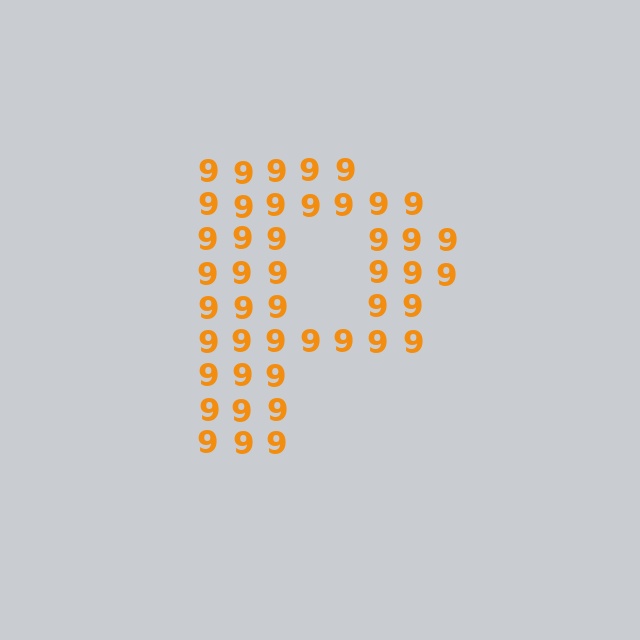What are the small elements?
The small elements are digit 9's.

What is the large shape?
The large shape is the letter P.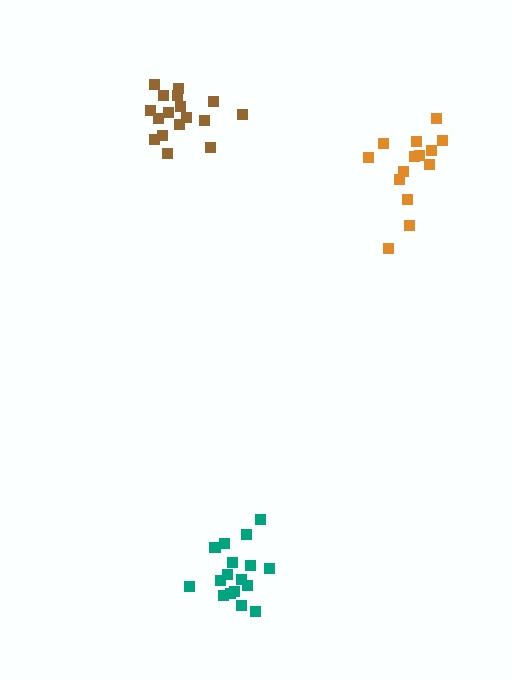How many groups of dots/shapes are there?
There are 3 groups.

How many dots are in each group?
Group 1: 14 dots, Group 2: 17 dots, Group 3: 17 dots (48 total).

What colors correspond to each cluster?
The clusters are colored: orange, brown, teal.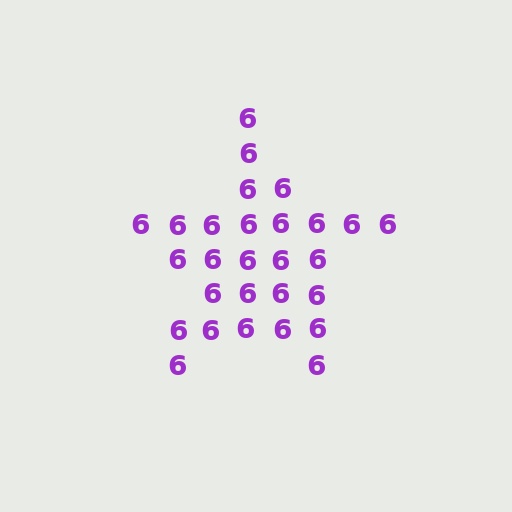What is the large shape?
The large shape is a star.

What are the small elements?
The small elements are digit 6's.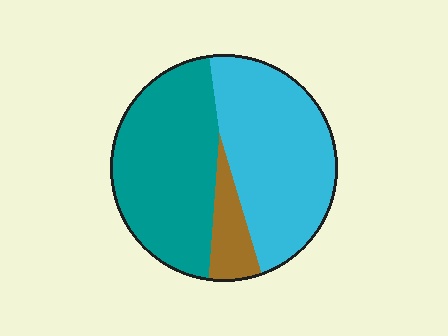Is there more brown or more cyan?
Cyan.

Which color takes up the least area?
Brown, at roughly 10%.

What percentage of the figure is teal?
Teal covers 44% of the figure.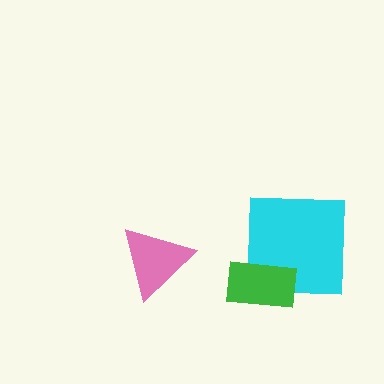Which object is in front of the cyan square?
The green rectangle is in front of the cyan square.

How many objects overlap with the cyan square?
1 object overlaps with the cyan square.